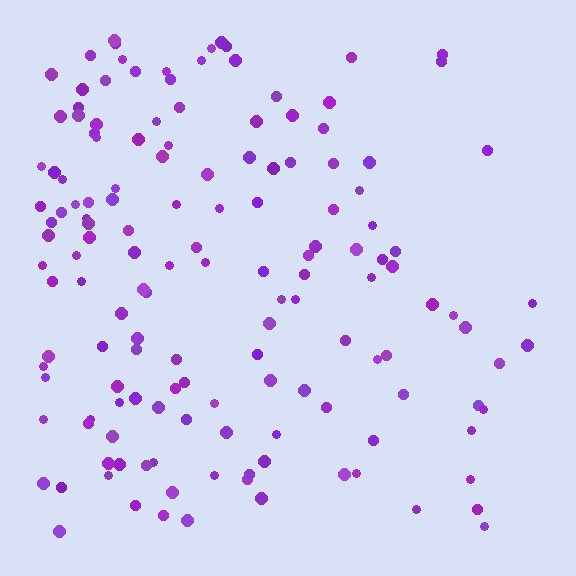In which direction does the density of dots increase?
From right to left, with the left side densest.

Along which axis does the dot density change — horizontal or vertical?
Horizontal.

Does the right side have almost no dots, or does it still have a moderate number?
Still a moderate number, just noticeably fewer than the left.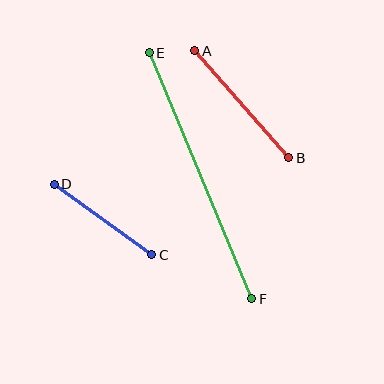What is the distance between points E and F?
The distance is approximately 267 pixels.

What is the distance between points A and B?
The distance is approximately 142 pixels.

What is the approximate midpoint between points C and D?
The midpoint is at approximately (103, 219) pixels.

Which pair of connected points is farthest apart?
Points E and F are farthest apart.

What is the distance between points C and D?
The distance is approximately 120 pixels.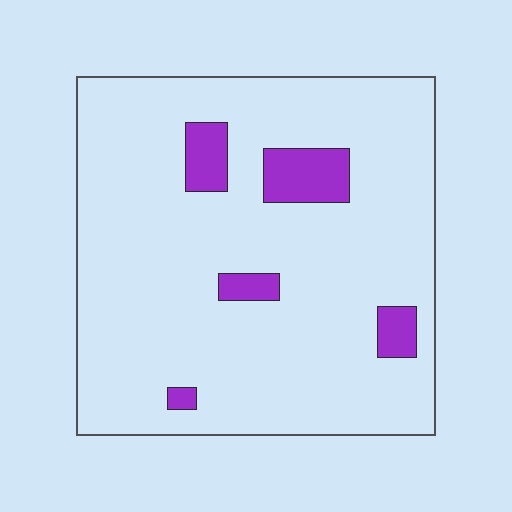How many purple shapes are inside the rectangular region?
5.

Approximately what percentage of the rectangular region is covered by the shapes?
Approximately 10%.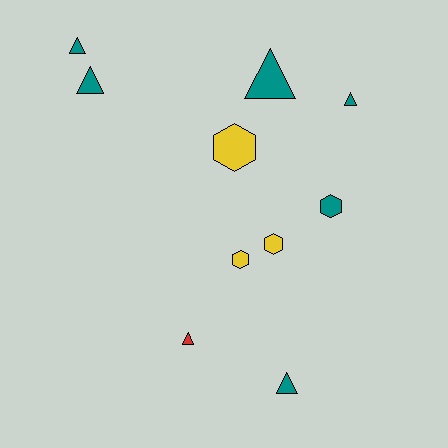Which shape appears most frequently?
Triangle, with 6 objects.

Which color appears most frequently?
Teal, with 6 objects.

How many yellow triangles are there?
There are no yellow triangles.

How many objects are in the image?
There are 10 objects.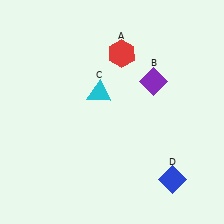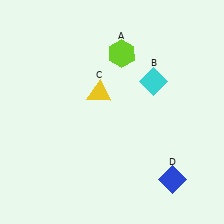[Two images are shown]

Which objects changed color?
A changed from red to lime. B changed from purple to cyan. C changed from cyan to yellow.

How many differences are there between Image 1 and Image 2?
There are 3 differences between the two images.